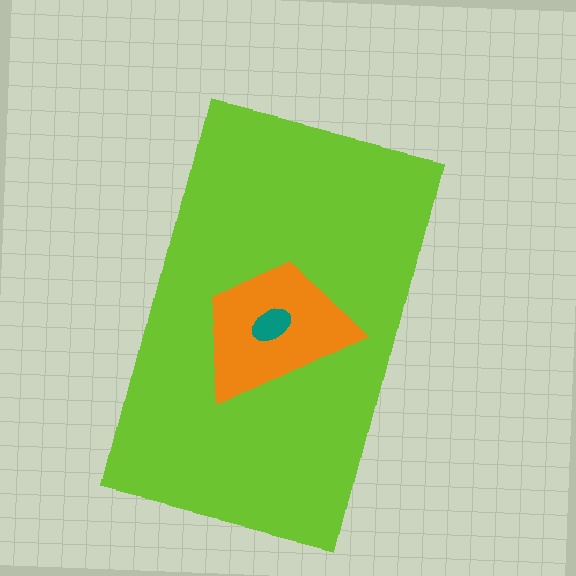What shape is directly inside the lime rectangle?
The orange trapezoid.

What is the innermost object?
The teal ellipse.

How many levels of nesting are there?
3.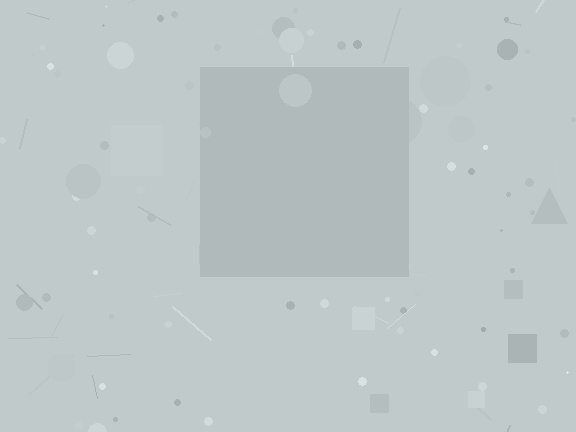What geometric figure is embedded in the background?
A square is embedded in the background.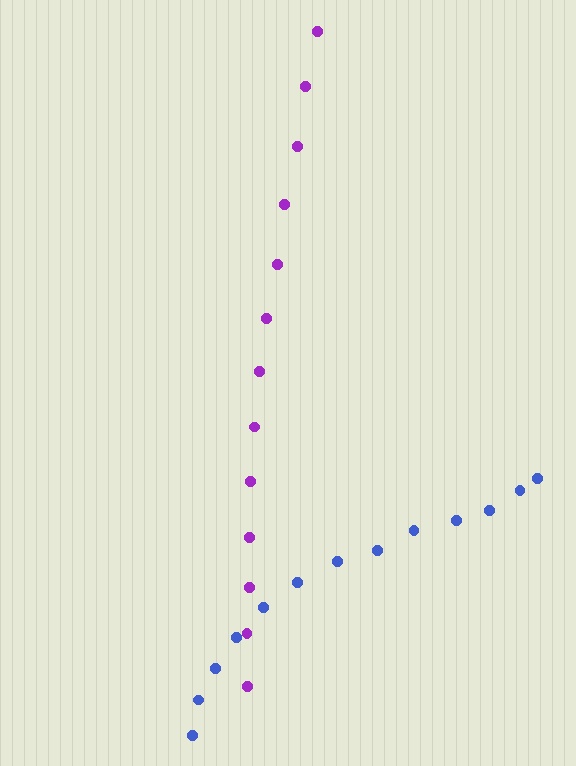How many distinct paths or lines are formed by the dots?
There are 2 distinct paths.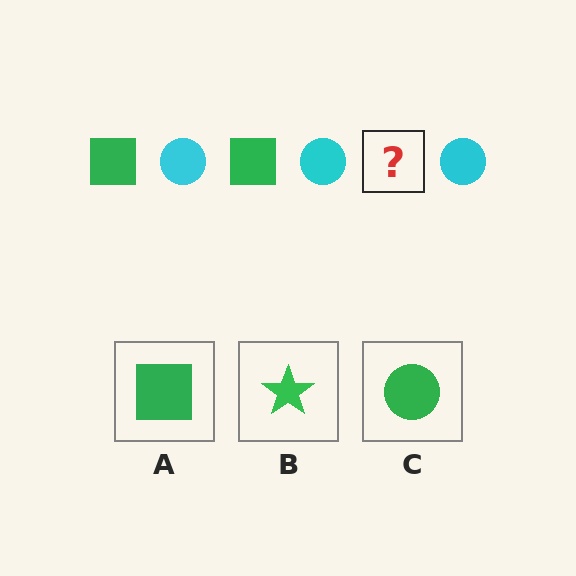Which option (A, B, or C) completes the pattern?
A.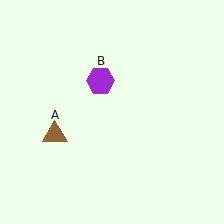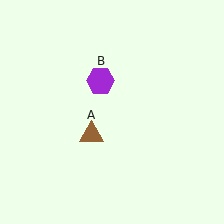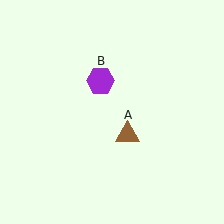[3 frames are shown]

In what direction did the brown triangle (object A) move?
The brown triangle (object A) moved right.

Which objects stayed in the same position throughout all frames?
Purple hexagon (object B) remained stationary.